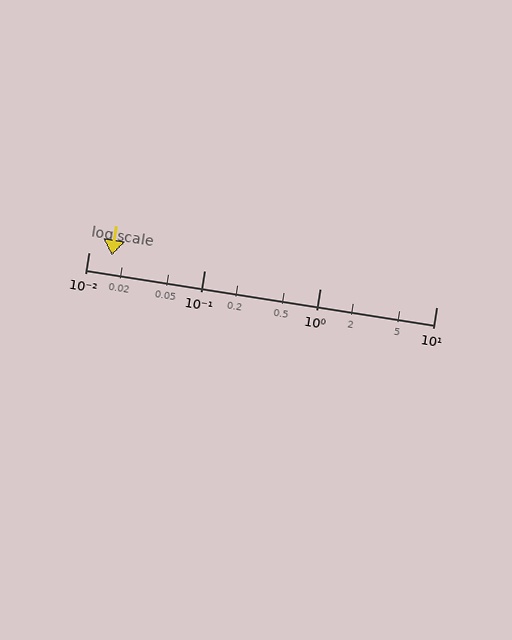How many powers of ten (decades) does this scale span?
The scale spans 3 decades, from 0.01 to 10.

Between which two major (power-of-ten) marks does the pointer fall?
The pointer is between 0.01 and 0.1.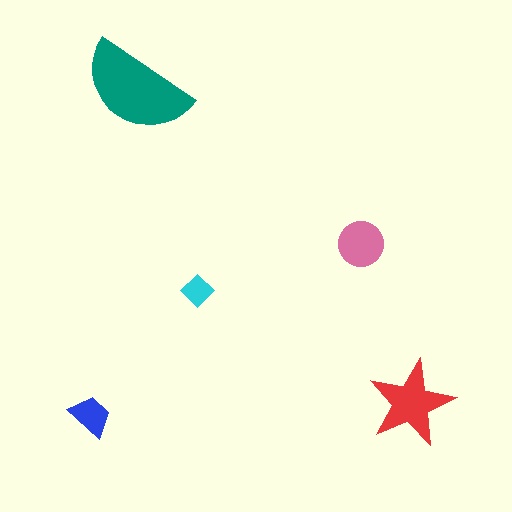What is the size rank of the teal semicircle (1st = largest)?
1st.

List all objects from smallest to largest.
The cyan diamond, the blue trapezoid, the pink circle, the red star, the teal semicircle.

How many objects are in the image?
There are 5 objects in the image.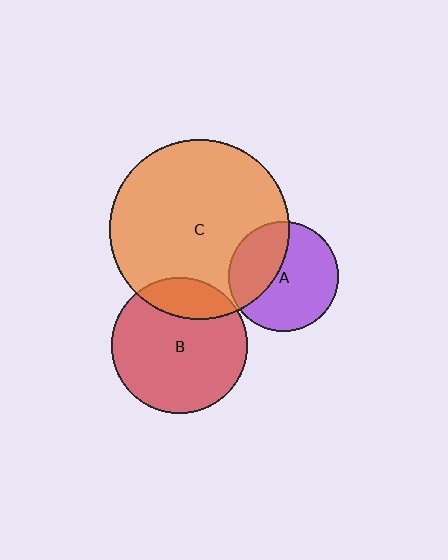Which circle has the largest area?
Circle C (orange).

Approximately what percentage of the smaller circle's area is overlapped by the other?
Approximately 20%.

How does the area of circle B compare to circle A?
Approximately 1.5 times.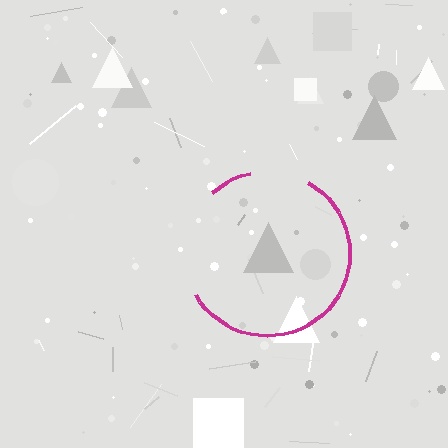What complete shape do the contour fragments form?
The contour fragments form a circle.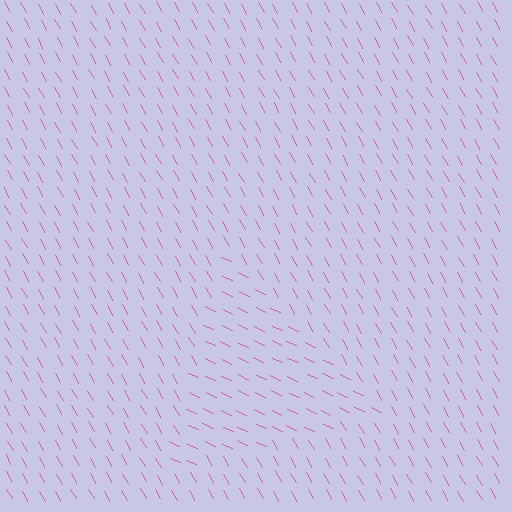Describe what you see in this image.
The image is filled with small pink line segments. A triangle region in the image has lines oriented differently from the surrounding lines, creating a visible texture boundary.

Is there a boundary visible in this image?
Yes, there is a texture boundary formed by a change in line orientation.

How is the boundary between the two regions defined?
The boundary is defined purely by a change in line orientation (approximately 36 degrees difference). All lines are the same color and thickness.